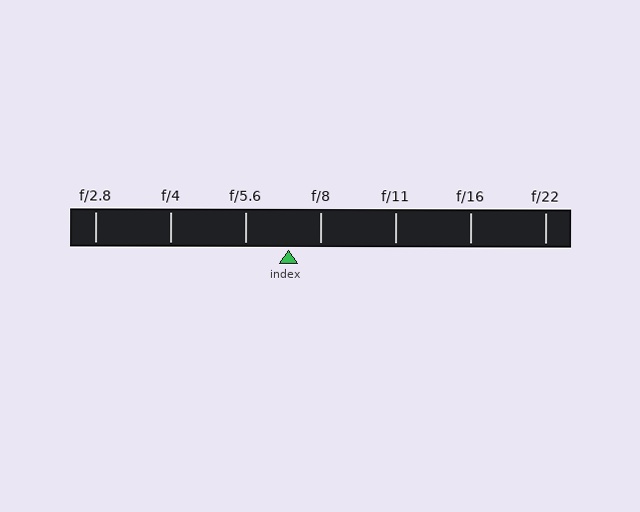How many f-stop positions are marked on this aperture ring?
There are 7 f-stop positions marked.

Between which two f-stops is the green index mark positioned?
The index mark is between f/5.6 and f/8.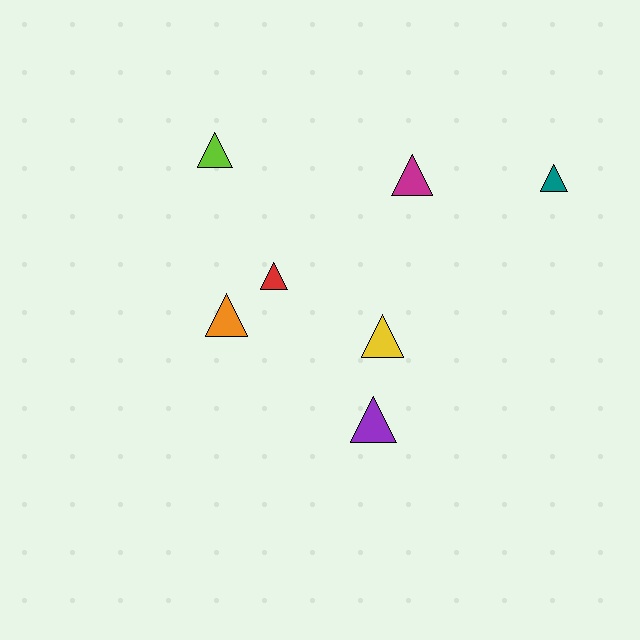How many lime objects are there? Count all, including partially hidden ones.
There is 1 lime object.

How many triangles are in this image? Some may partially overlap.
There are 7 triangles.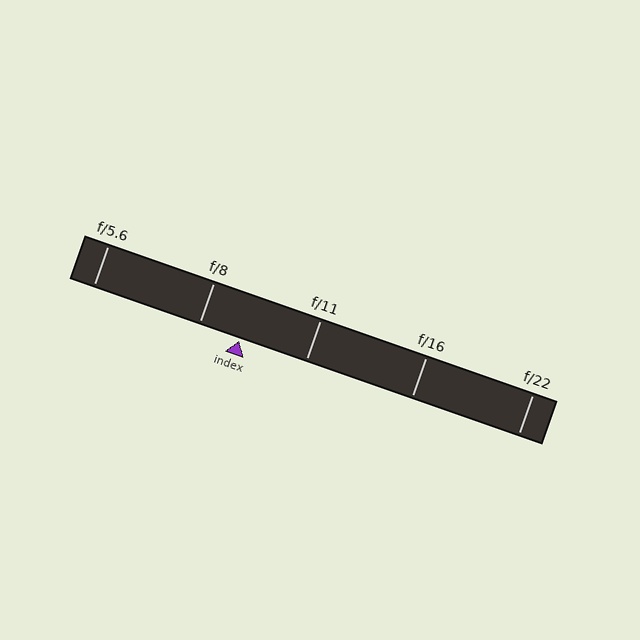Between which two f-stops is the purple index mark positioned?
The index mark is between f/8 and f/11.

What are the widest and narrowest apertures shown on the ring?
The widest aperture shown is f/5.6 and the narrowest is f/22.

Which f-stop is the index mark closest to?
The index mark is closest to f/8.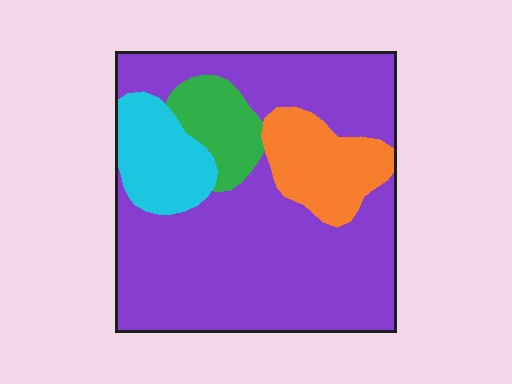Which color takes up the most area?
Purple, at roughly 70%.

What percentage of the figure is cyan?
Cyan covers around 10% of the figure.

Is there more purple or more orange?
Purple.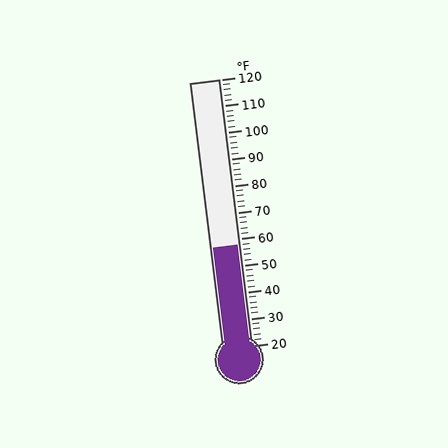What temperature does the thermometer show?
The thermometer shows approximately 58°F.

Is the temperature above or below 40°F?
The temperature is above 40°F.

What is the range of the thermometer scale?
The thermometer scale ranges from 20°F to 120°F.